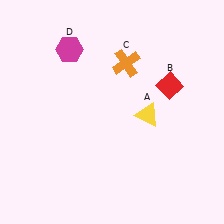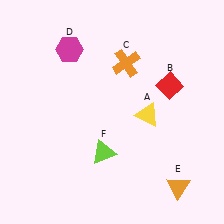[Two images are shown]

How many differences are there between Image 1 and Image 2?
There are 2 differences between the two images.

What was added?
An orange triangle (E), a lime triangle (F) were added in Image 2.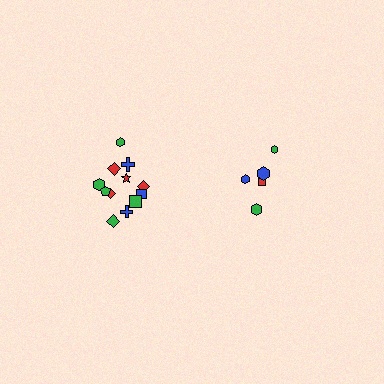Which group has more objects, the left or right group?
The left group.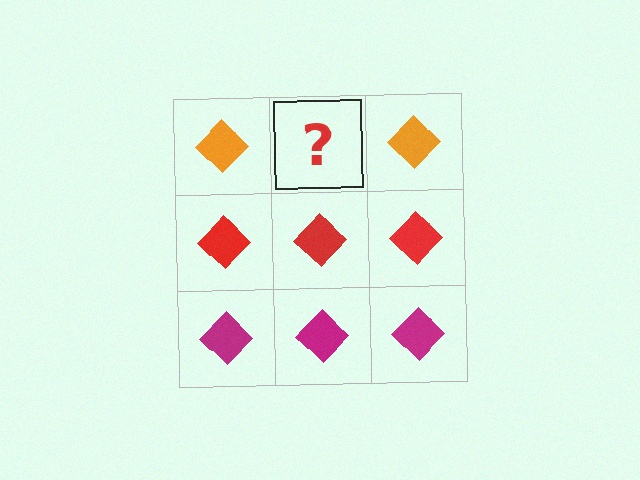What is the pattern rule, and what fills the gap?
The rule is that each row has a consistent color. The gap should be filled with an orange diamond.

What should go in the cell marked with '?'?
The missing cell should contain an orange diamond.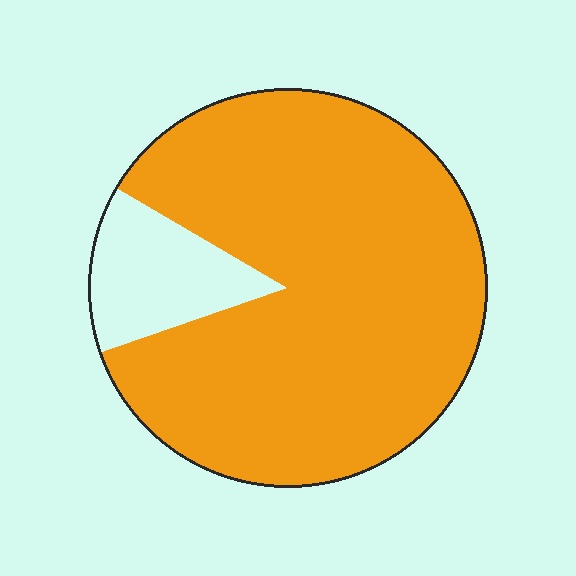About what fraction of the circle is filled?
About seven eighths (7/8).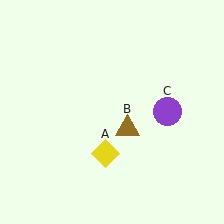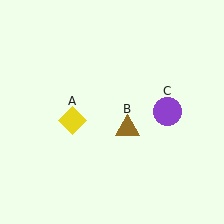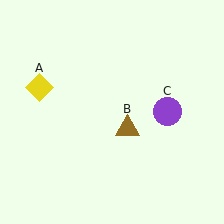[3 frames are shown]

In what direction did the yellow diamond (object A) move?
The yellow diamond (object A) moved up and to the left.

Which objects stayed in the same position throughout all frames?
Brown triangle (object B) and purple circle (object C) remained stationary.